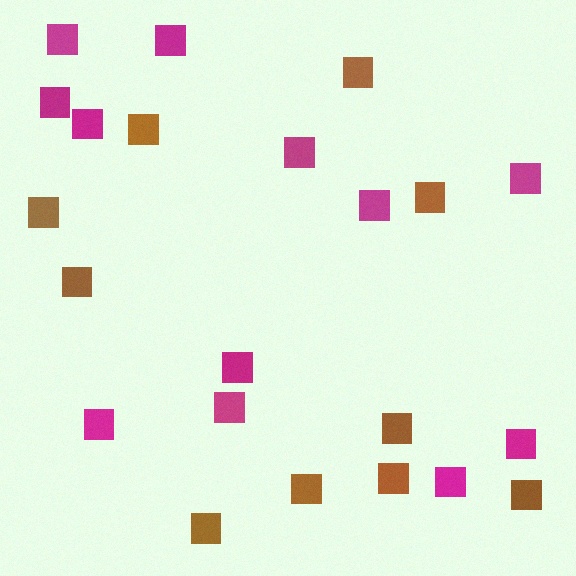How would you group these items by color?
There are 2 groups: one group of magenta squares (12) and one group of brown squares (10).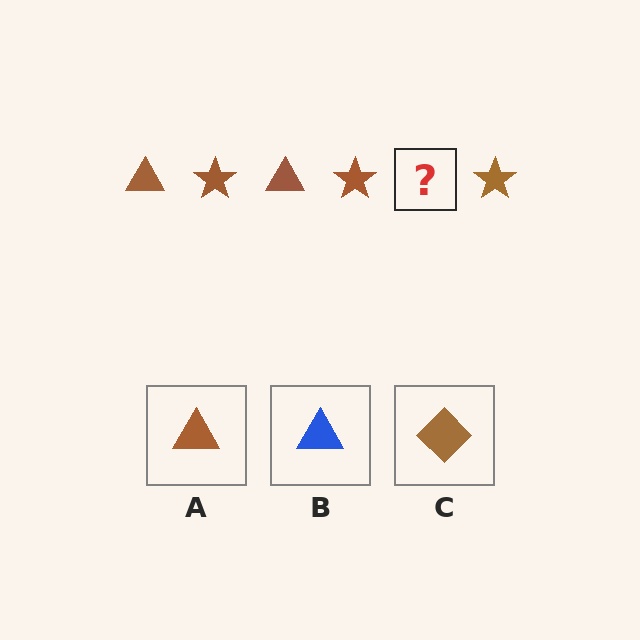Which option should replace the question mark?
Option A.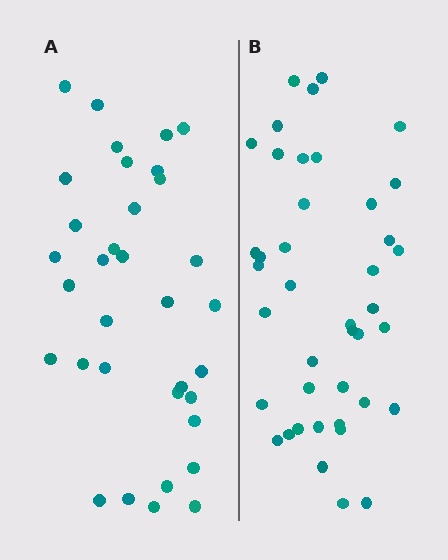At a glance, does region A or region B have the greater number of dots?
Region B (the right region) has more dots.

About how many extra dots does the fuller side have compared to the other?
Region B has roughly 8 or so more dots than region A.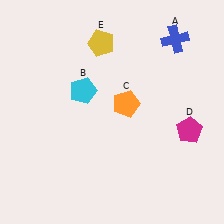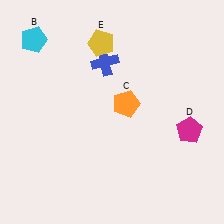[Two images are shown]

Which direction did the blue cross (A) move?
The blue cross (A) moved left.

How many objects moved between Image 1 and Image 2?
2 objects moved between the two images.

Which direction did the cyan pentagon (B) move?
The cyan pentagon (B) moved up.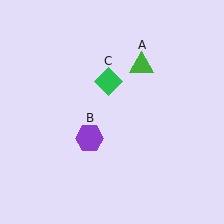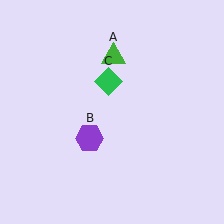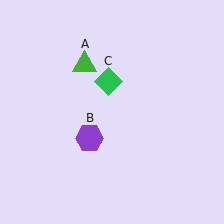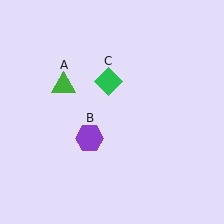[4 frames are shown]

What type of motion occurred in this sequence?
The green triangle (object A) rotated counterclockwise around the center of the scene.